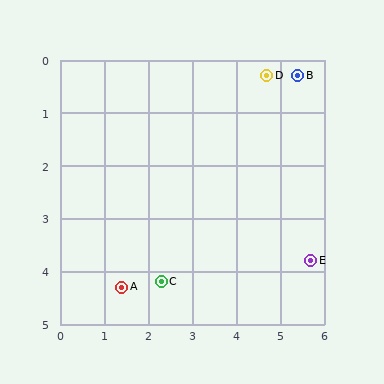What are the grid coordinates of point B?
Point B is at approximately (5.4, 0.3).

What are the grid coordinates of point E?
Point E is at approximately (5.7, 3.8).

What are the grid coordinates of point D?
Point D is at approximately (4.7, 0.3).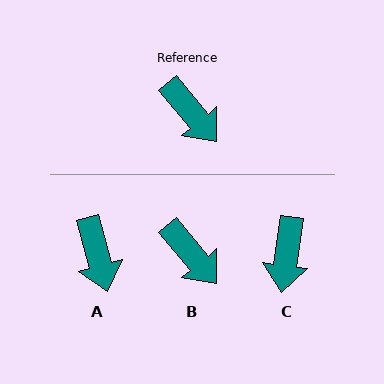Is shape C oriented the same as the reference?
No, it is off by about 47 degrees.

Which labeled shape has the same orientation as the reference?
B.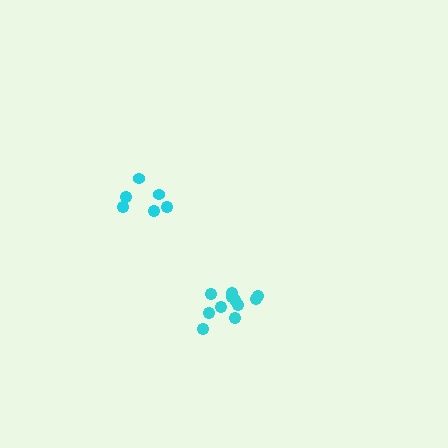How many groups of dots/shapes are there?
There are 2 groups.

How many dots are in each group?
Group 1: 11 dots, Group 2: 6 dots (17 total).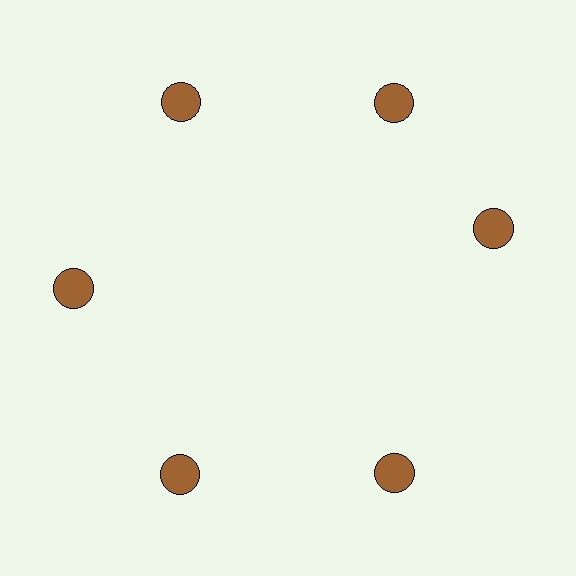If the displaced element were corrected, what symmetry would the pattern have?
It would have 6-fold rotational symmetry — the pattern would map onto itself every 60 degrees.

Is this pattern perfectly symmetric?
No. The 6 brown circles are arranged in a ring, but one element near the 3 o'clock position is rotated out of alignment along the ring, breaking the 6-fold rotational symmetry.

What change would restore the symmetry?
The symmetry would be restored by rotating it back into even spacing with its neighbors so that all 6 circles sit at equal angles and equal distance from the center.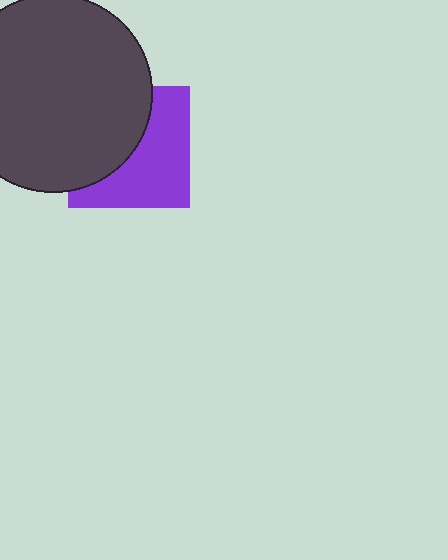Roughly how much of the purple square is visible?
About half of it is visible (roughly 52%).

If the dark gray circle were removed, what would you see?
You would see the complete purple square.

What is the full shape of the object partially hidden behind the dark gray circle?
The partially hidden object is a purple square.